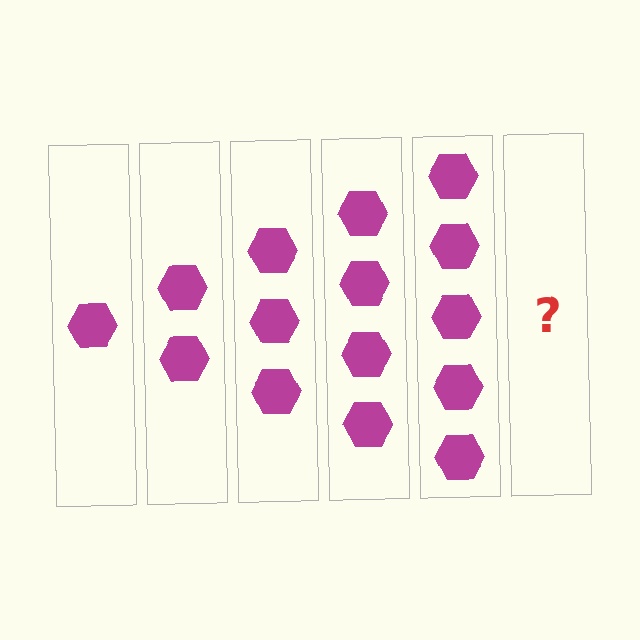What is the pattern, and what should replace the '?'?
The pattern is that each step adds one more hexagon. The '?' should be 6 hexagons.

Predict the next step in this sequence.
The next step is 6 hexagons.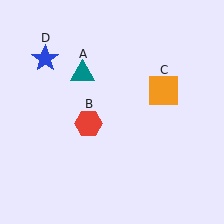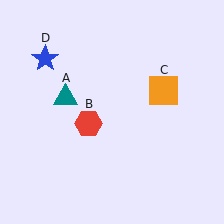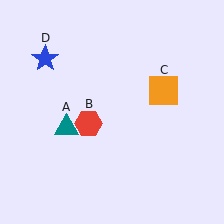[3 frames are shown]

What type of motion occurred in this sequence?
The teal triangle (object A) rotated counterclockwise around the center of the scene.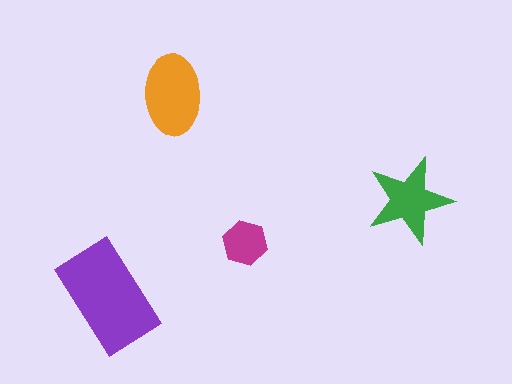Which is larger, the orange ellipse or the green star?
The orange ellipse.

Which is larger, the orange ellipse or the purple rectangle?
The purple rectangle.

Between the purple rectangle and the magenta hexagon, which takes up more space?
The purple rectangle.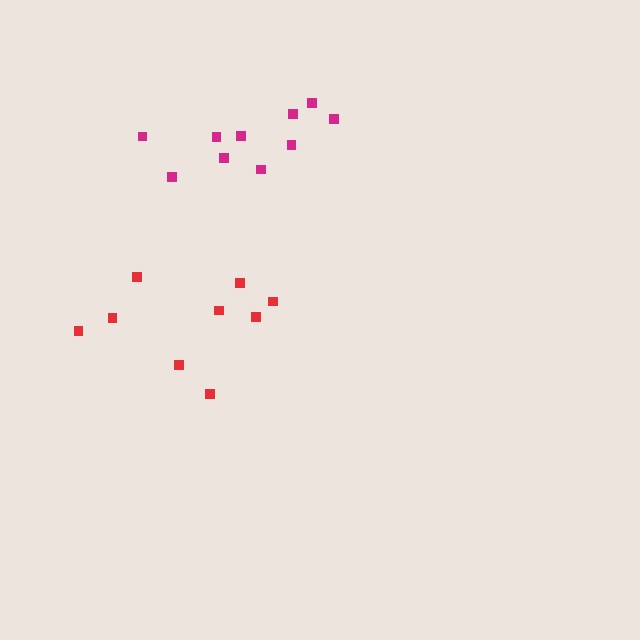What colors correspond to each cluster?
The clusters are colored: red, magenta.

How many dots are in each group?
Group 1: 9 dots, Group 2: 10 dots (19 total).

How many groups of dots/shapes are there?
There are 2 groups.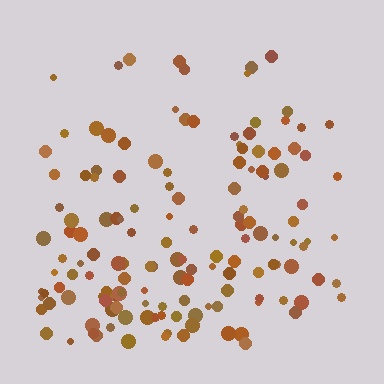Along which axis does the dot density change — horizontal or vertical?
Vertical.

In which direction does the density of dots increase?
From top to bottom, with the bottom side densest.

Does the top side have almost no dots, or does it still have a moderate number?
Still a moderate number, just noticeably fewer than the bottom.